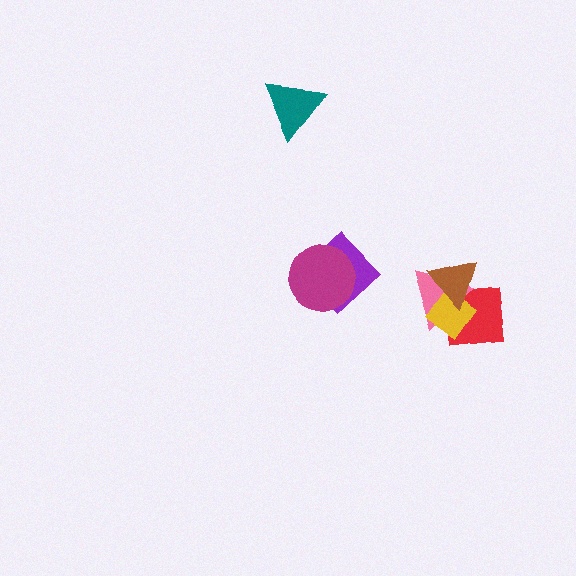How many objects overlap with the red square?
3 objects overlap with the red square.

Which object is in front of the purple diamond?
The magenta circle is in front of the purple diamond.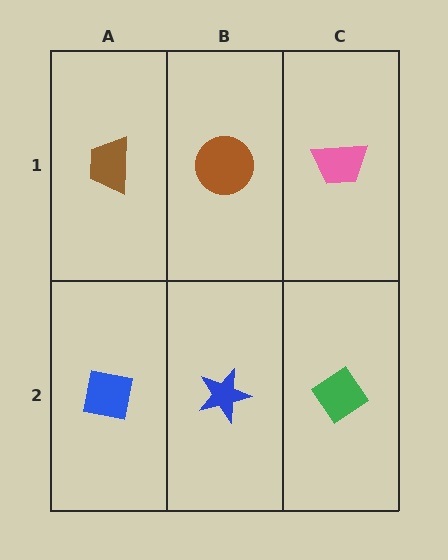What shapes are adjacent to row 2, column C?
A pink trapezoid (row 1, column C), a blue star (row 2, column B).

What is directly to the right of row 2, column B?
A green diamond.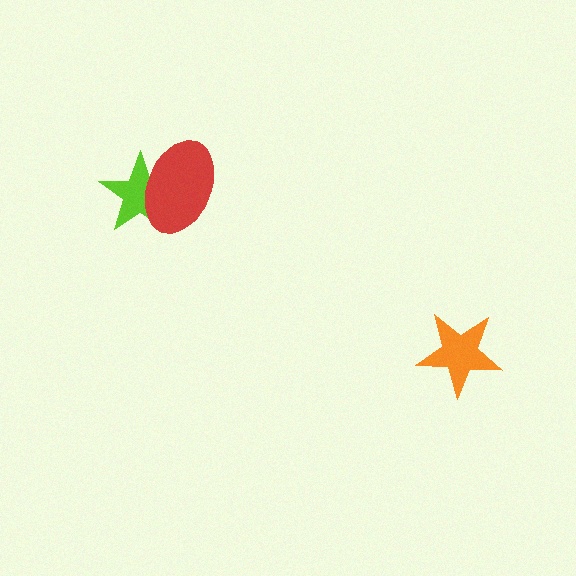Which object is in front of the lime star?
The red ellipse is in front of the lime star.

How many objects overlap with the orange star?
0 objects overlap with the orange star.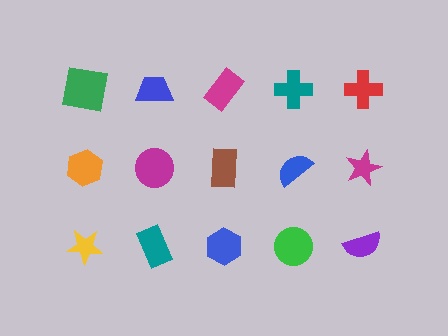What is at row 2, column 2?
A magenta circle.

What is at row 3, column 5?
A purple semicircle.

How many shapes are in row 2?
5 shapes.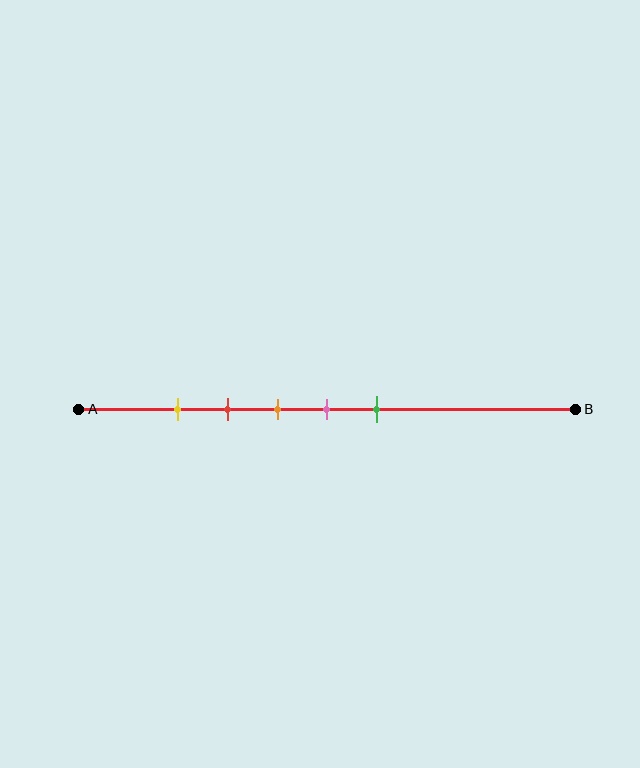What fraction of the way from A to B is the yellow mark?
The yellow mark is approximately 20% (0.2) of the way from A to B.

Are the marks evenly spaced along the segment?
Yes, the marks are approximately evenly spaced.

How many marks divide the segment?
There are 5 marks dividing the segment.